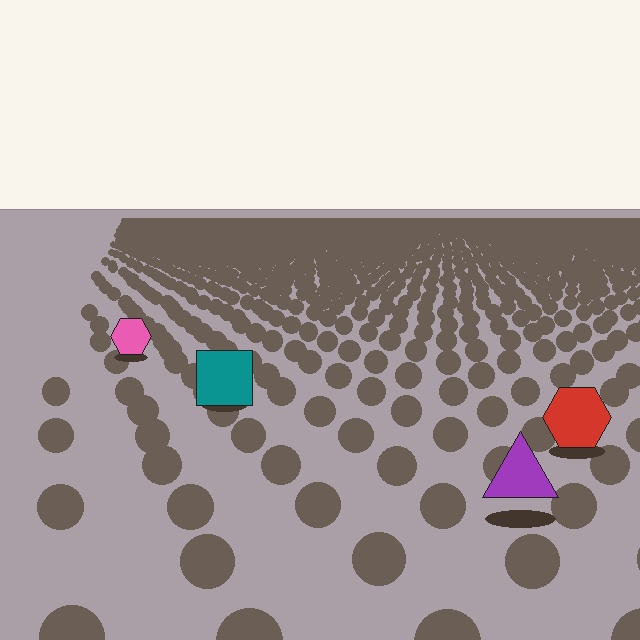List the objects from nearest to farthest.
From nearest to farthest: the purple triangle, the red hexagon, the teal square, the pink hexagon.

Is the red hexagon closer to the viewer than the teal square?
Yes. The red hexagon is closer — you can tell from the texture gradient: the ground texture is coarser near it.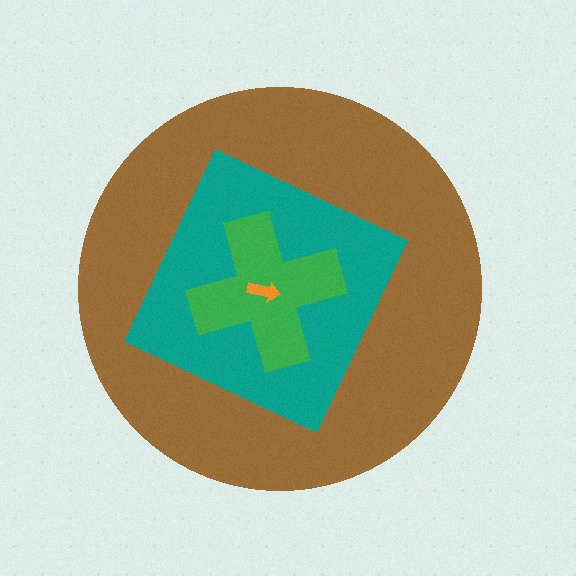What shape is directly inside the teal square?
The green cross.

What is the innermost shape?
The orange arrow.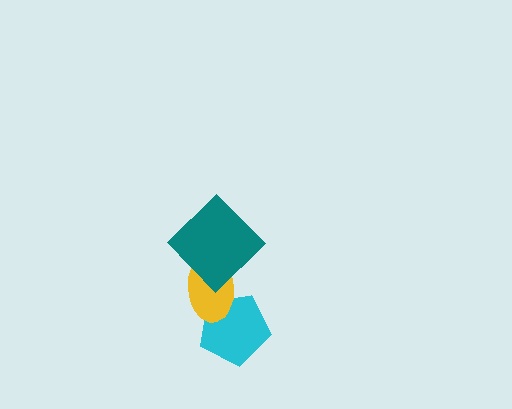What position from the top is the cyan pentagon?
The cyan pentagon is 3rd from the top.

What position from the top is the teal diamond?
The teal diamond is 1st from the top.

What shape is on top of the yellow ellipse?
The teal diamond is on top of the yellow ellipse.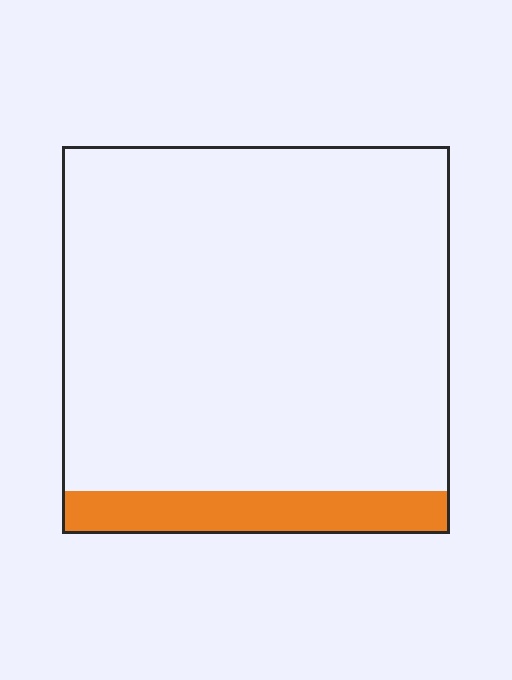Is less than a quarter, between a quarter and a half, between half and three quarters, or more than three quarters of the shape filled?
Less than a quarter.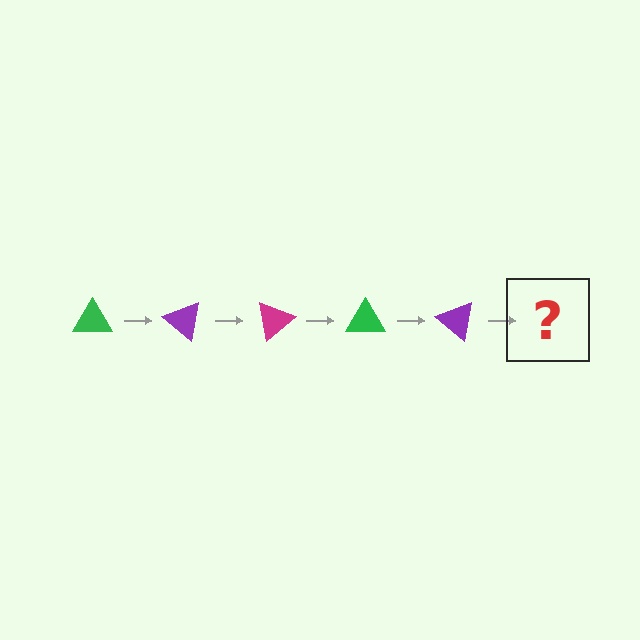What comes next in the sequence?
The next element should be a magenta triangle, rotated 200 degrees from the start.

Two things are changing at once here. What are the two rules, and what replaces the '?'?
The two rules are that it rotates 40 degrees each step and the color cycles through green, purple, and magenta. The '?' should be a magenta triangle, rotated 200 degrees from the start.